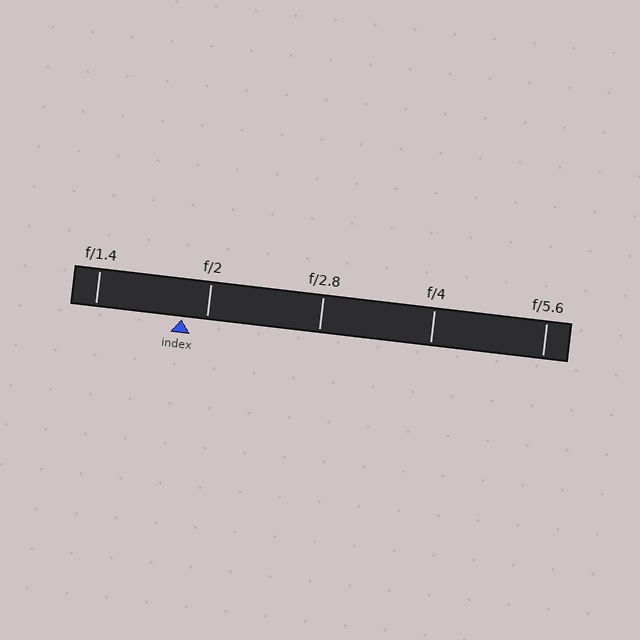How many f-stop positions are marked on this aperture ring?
There are 5 f-stop positions marked.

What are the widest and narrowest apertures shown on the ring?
The widest aperture shown is f/1.4 and the narrowest is f/5.6.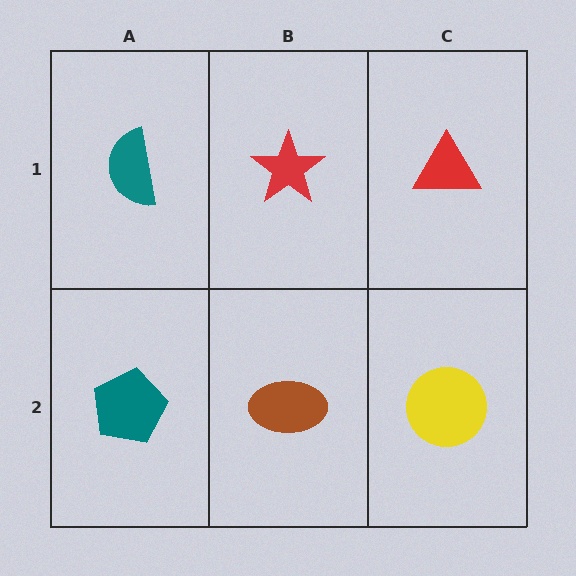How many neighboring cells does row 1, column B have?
3.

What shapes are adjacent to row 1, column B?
A brown ellipse (row 2, column B), a teal semicircle (row 1, column A), a red triangle (row 1, column C).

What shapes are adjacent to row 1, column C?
A yellow circle (row 2, column C), a red star (row 1, column B).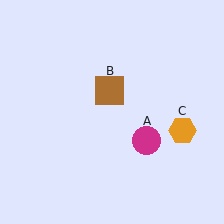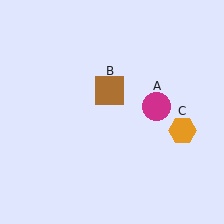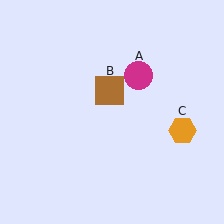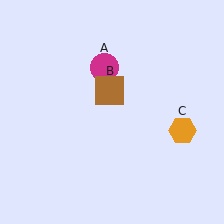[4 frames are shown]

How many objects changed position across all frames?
1 object changed position: magenta circle (object A).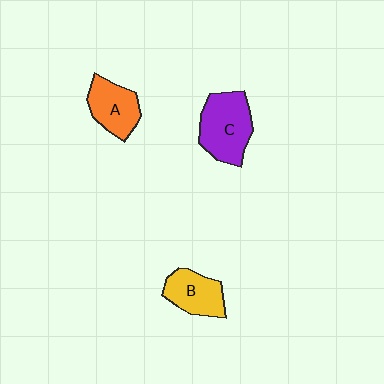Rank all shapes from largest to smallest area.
From largest to smallest: C (purple), A (orange), B (yellow).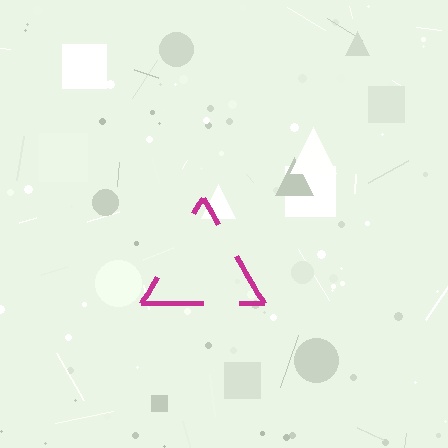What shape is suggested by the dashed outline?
The dashed outline suggests a triangle.